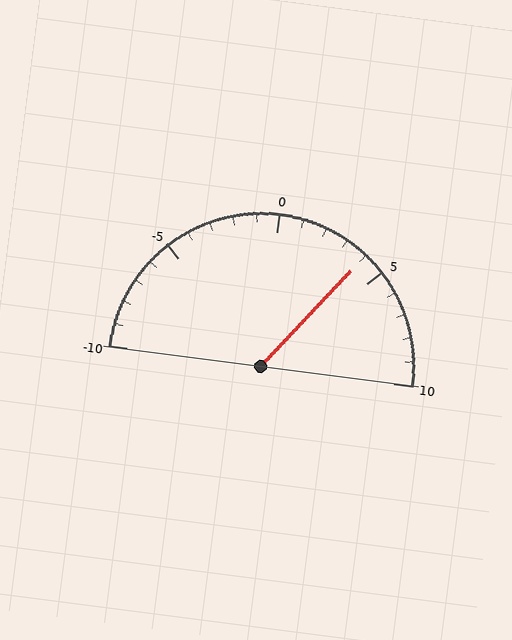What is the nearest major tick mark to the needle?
The nearest major tick mark is 5.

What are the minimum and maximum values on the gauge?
The gauge ranges from -10 to 10.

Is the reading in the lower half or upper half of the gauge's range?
The reading is in the upper half of the range (-10 to 10).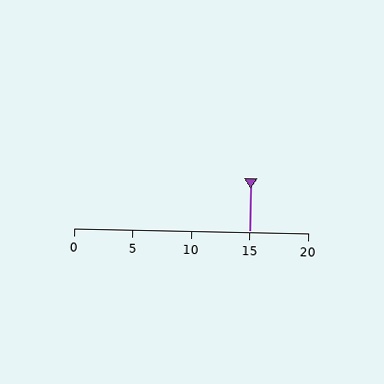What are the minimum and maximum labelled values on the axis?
The axis runs from 0 to 20.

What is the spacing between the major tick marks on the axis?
The major ticks are spaced 5 apart.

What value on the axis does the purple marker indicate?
The marker indicates approximately 15.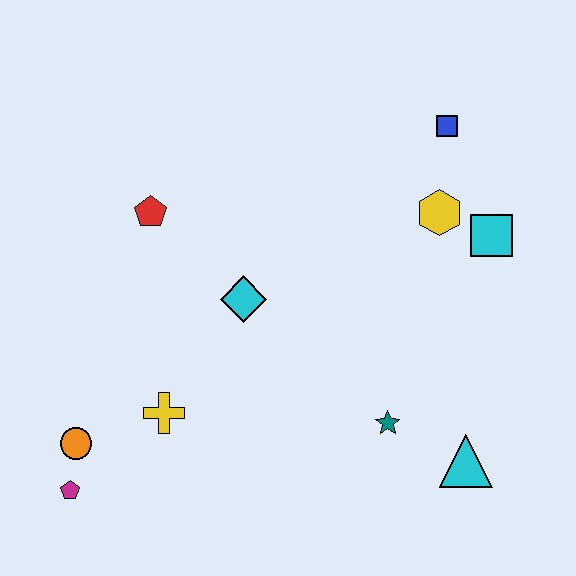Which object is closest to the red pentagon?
The cyan diamond is closest to the red pentagon.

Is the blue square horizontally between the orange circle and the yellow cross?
No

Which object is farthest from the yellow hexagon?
The magenta pentagon is farthest from the yellow hexagon.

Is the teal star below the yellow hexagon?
Yes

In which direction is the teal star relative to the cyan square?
The teal star is below the cyan square.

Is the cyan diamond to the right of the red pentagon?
Yes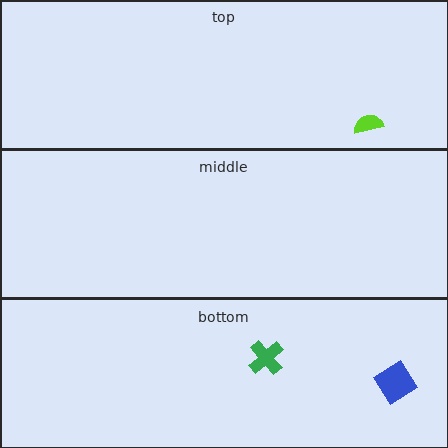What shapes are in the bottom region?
The blue diamond, the green cross.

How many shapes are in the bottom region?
2.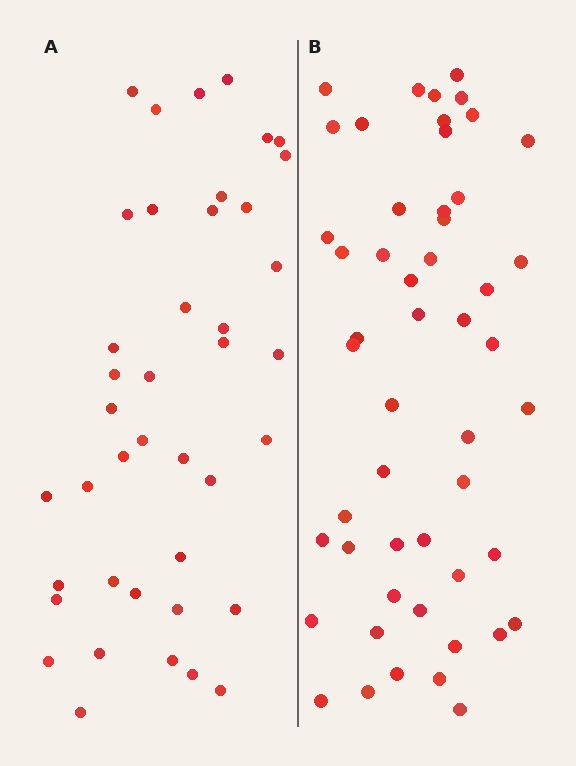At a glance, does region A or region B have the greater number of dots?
Region B (the right region) has more dots.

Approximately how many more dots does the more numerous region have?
Region B has roughly 10 or so more dots than region A.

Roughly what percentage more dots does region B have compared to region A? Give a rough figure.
About 25% more.